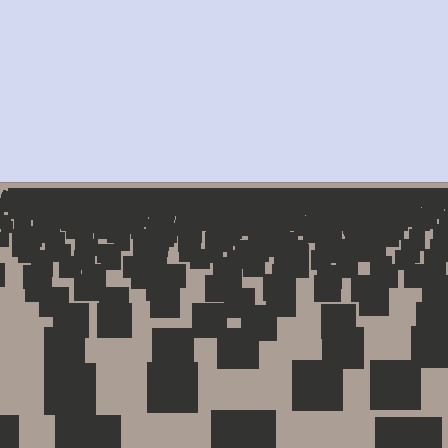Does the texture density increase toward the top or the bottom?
Density increases toward the top.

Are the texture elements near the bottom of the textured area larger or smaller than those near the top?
Larger. Near the bottom, elements are closer to the viewer and appear at a bigger on-screen size.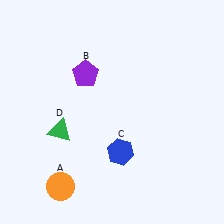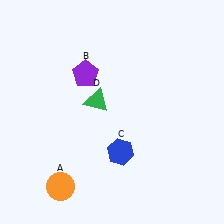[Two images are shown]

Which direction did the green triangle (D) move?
The green triangle (D) moved right.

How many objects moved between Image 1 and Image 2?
1 object moved between the two images.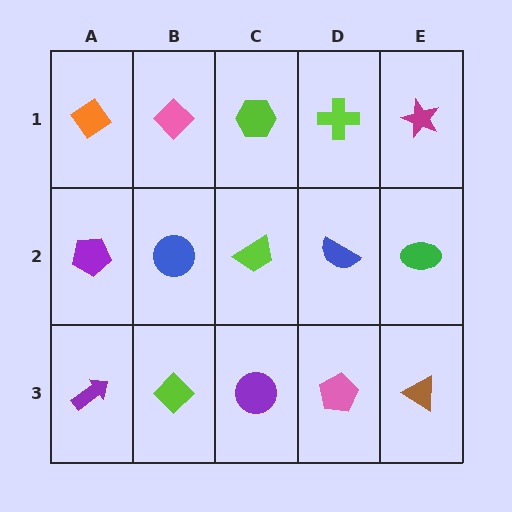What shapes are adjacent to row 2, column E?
A magenta star (row 1, column E), a brown triangle (row 3, column E), a blue semicircle (row 2, column D).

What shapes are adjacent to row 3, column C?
A lime trapezoid (row 2, column C), a lime diamond (row 3, column B), a pink pentagon (row 3, column D).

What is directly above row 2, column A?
An orange diamond.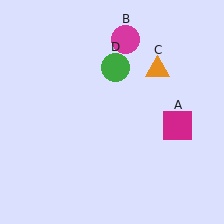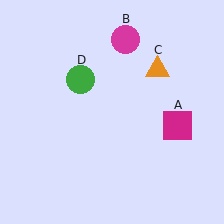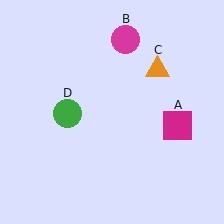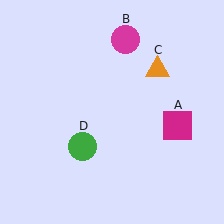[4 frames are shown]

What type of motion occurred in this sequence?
The green circle (object D) rotated counterclockwise around the center of the scene.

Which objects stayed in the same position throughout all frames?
Magenta square (object A) and magenta circle (object B) and orange triangle (object C) remained stationary.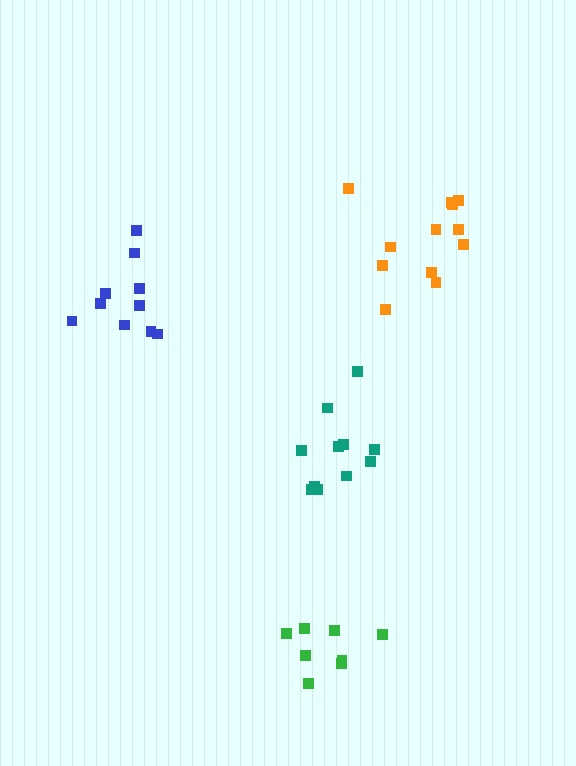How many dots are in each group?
Group 1: 11 dots, Group 2: 10 dots, Group 3: 8 dots, Group 4: 12 dots (41 total).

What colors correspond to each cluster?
The clusters are colored: teal, blue, green, orange.